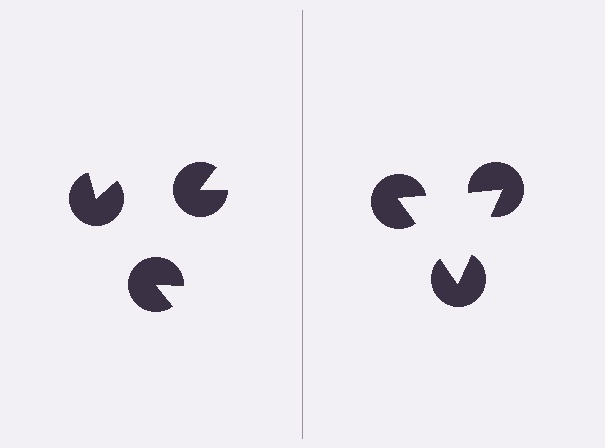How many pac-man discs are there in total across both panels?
6 — 3 on each side.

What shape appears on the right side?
An illusory triangle.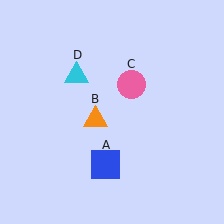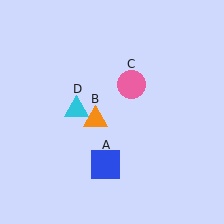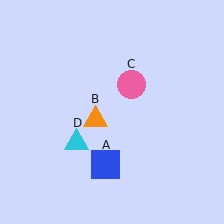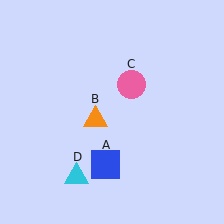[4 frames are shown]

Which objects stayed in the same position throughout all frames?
Blue square (object A) and orange triangle (object B) and pink circle (object C) remained stationary.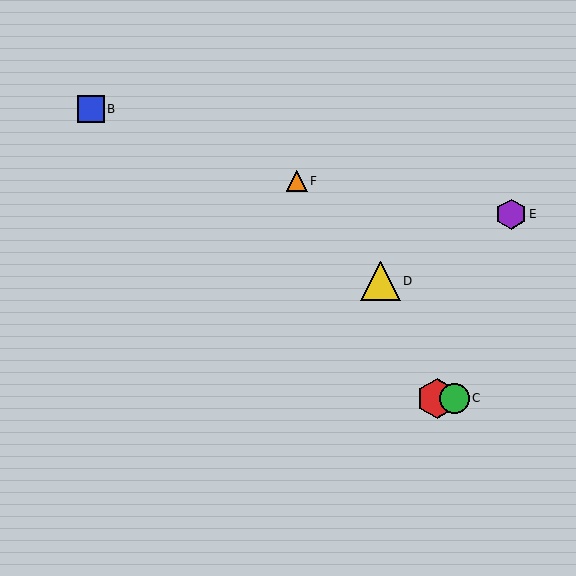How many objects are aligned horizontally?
2 objects (A, C) are aligned horizontally.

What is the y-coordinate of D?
Object D is at y≈281.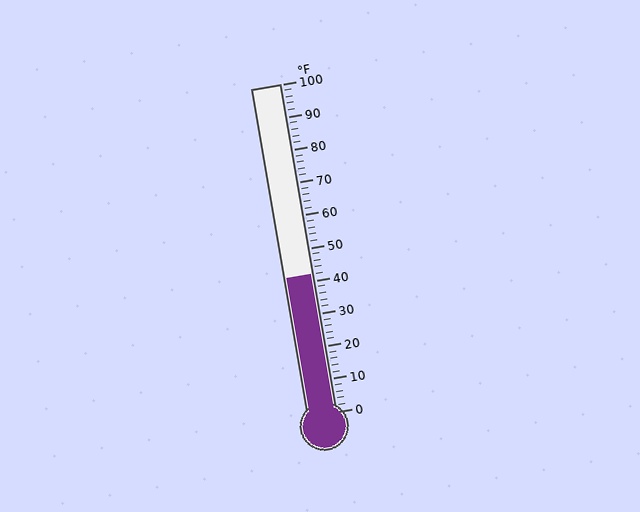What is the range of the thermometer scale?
The thermometer scale ranges from 0°F to 100°F.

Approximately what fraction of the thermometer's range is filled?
The thermometer is filled to approximately 40% of its range.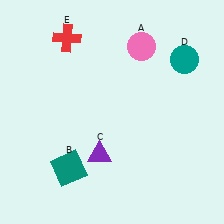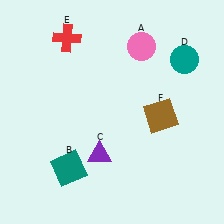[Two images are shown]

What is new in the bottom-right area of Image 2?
A brown square (F) was added in the bottom-right area of Image 2.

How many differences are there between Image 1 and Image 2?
There is 1 difference between the two images.